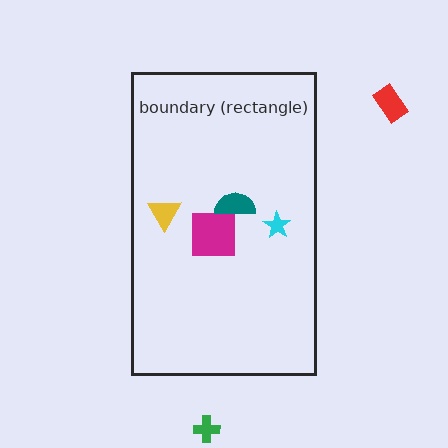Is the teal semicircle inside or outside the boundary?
Inside.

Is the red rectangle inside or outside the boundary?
Outside.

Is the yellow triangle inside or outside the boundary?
Inside.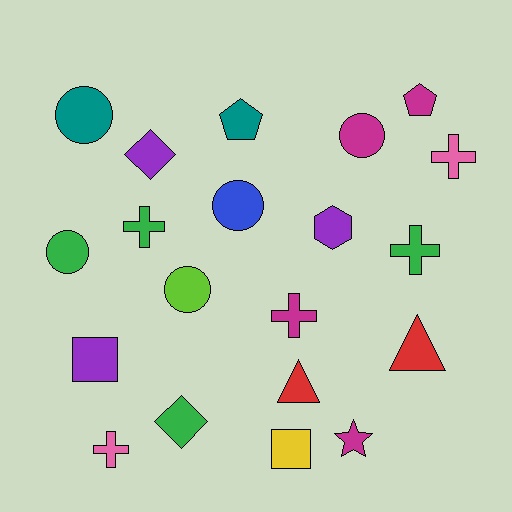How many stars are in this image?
There is 1 star.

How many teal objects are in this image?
There are 2 teal objects.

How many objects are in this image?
There are 20 objects.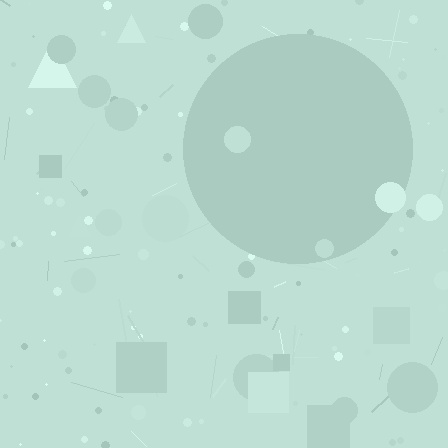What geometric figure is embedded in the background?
A circle is embedded in the background.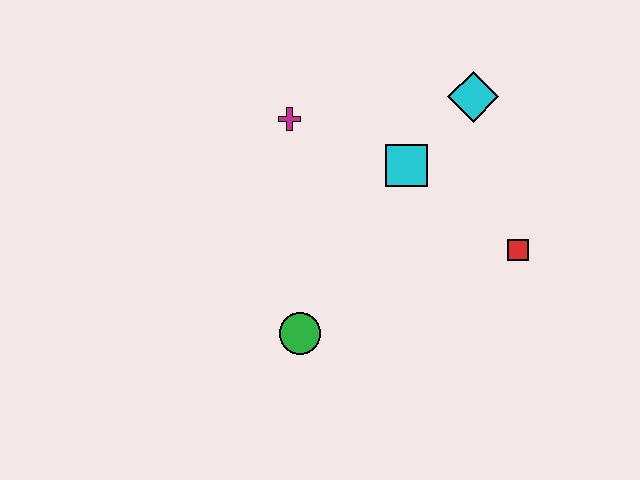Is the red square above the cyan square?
No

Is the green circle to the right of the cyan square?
No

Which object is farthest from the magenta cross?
The red square is farthest from the magenta cross.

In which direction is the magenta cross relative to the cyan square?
The magenta cross is to the left of the cyan square.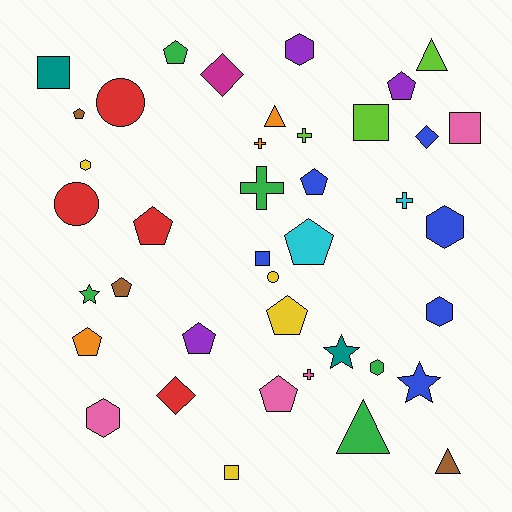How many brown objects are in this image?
There are 3 brown objects.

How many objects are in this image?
There are 40 objects.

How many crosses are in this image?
There are 5 crosses.